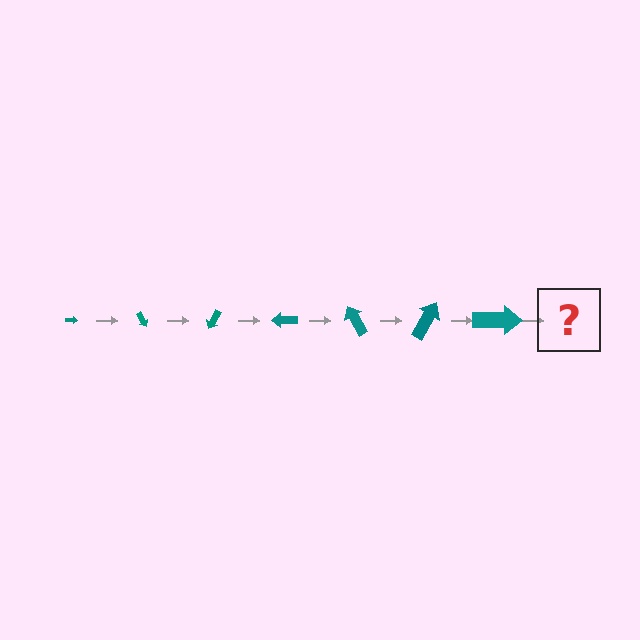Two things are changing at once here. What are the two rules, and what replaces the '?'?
The two rules are that the arrow grows larger each step and it rotates 60 degrees each step. The '?' should be an arrow, larger than the previous one and rotated 420 degrees from the start.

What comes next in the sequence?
The next element should be an arrow, larger than the previous one and rotated 420 degrees from the start.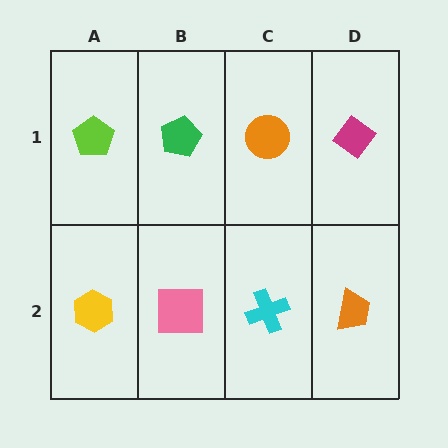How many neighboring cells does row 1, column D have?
2.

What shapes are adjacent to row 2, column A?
A lime pentagon (row 1, column A), a pink square (row 2, column B).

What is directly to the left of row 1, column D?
An orange circle.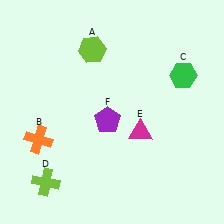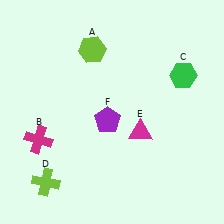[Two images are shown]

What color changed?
The cross (B) changed from orange in Image 1 to magenta in Image 2.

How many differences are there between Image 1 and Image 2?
There is 1 difference between the two images.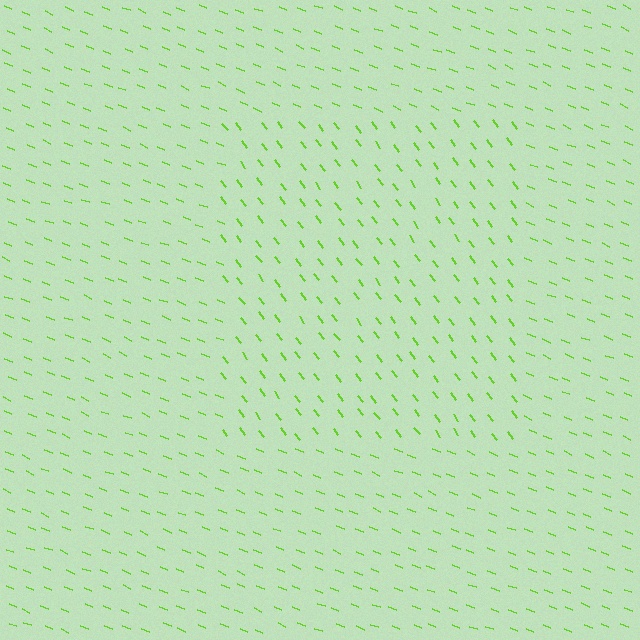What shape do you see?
I see a rectangle.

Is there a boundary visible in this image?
Yes, there is a texture boundary formed by a change in line orientation.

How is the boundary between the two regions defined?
The boundary is defined purely by a change in line orientation (approximately 30 degrees difference). All lines are the same color and thickness.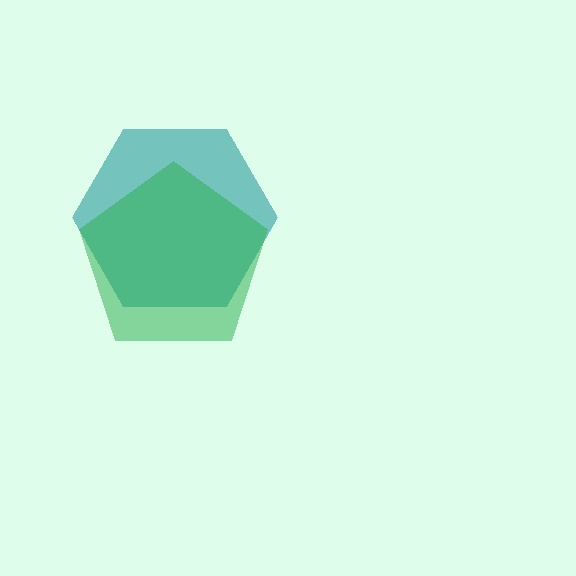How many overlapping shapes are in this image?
There are 2 overlapping shapes in the image.